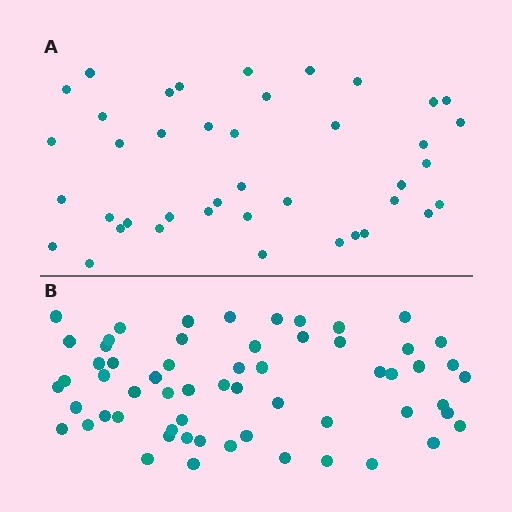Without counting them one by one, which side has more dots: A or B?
Region B (the bottom region) has more dots.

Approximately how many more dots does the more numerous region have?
Region B has approximately 20 more dots than region A.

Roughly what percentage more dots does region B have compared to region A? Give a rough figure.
About 45% more.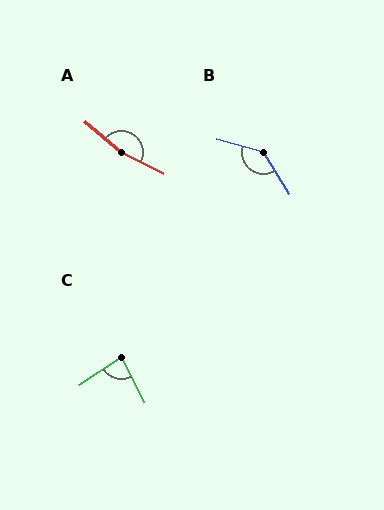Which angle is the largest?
A, at approximately 165 degrees.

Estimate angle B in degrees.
Approximately 137 degrees.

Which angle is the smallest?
C, at approximately 84 degrees.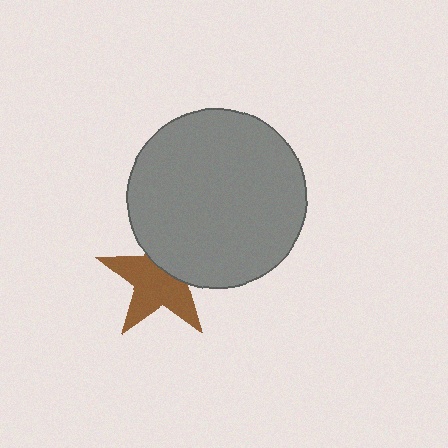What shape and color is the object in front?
The object in front is a gray circle.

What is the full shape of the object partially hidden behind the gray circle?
The partially hidden object is a brown star.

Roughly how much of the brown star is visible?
About half of it is visible (roughly 63%).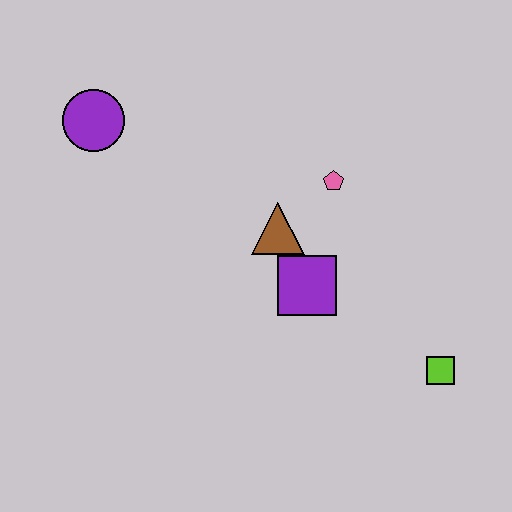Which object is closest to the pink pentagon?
The brown triangle is closest to the pink pentagon.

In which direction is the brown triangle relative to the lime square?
The brown triangle is to the left of the lime square.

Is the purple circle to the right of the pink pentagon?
No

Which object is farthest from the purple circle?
The lime square is farthest from the purple circle.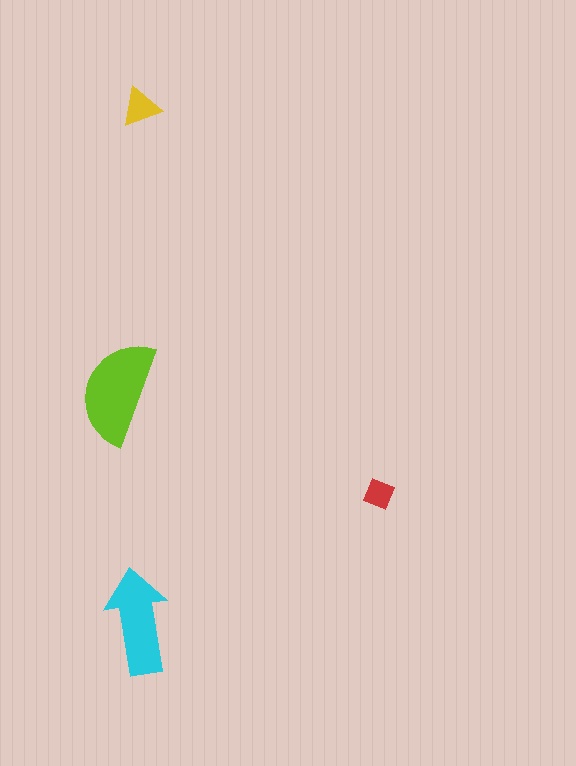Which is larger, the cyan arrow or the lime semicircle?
The lime semicircle.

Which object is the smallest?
The red diamond.